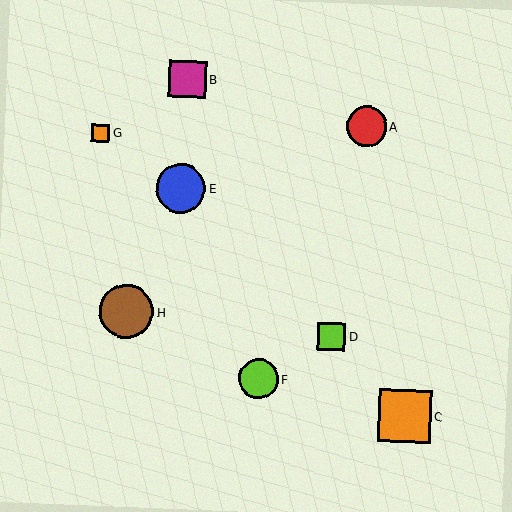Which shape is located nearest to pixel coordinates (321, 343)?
The lime square (labeled D) at (331, 336) is nearest to that location.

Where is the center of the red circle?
The center of the red circle is at (367, 126).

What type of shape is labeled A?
Shape A is a red circle.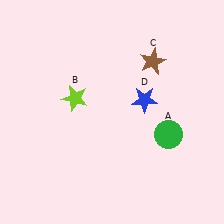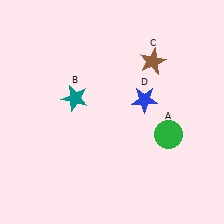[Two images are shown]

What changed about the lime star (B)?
In Image 1, B is lime. In Image 2, it changed to teal.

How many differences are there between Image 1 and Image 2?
There is 1 difference between the two images.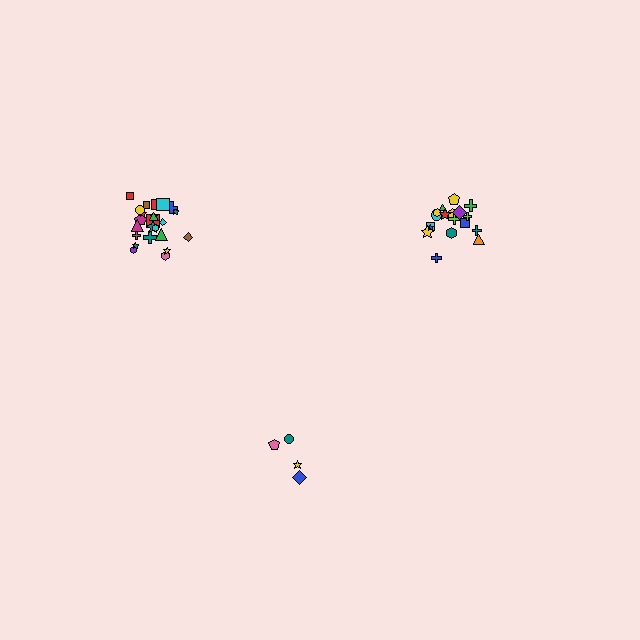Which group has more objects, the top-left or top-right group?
The top-left group.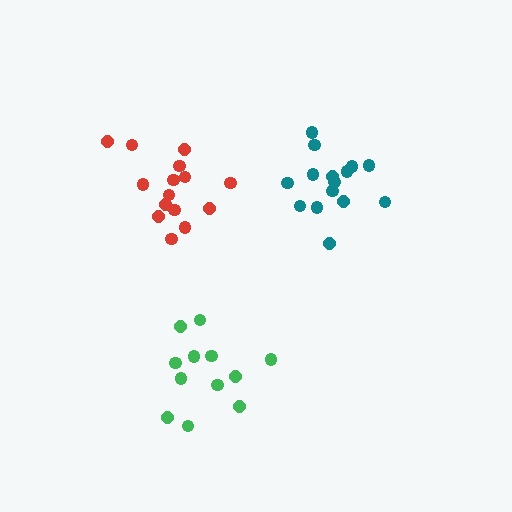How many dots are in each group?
Group 1: 15 dots, Group 2: 12 dots, Group 3: 15 dots (42 total).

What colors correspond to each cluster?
The clusters are colored: red, green, teal.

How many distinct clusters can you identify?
There are 3 distinct clusters.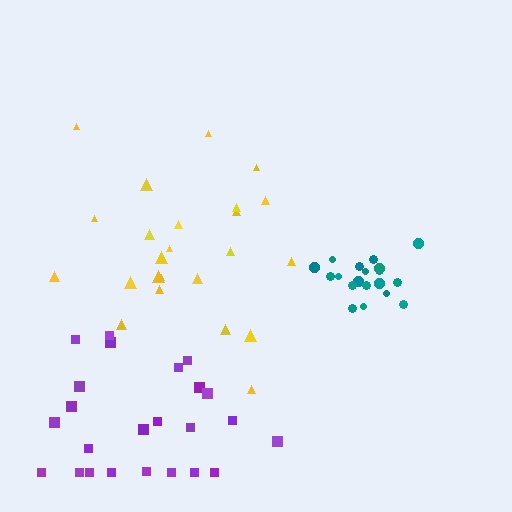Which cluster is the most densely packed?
Teal.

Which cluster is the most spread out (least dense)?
Purple.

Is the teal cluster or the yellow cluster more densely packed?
Teal.